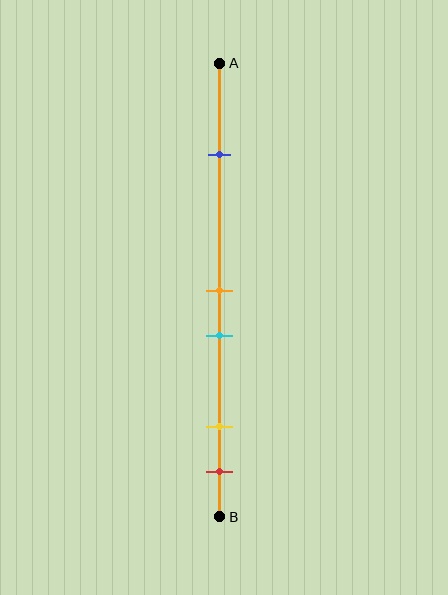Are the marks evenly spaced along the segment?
No, the marks are not evenly spaced.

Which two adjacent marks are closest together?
The orange and cyan marks are the closest adjacent pair.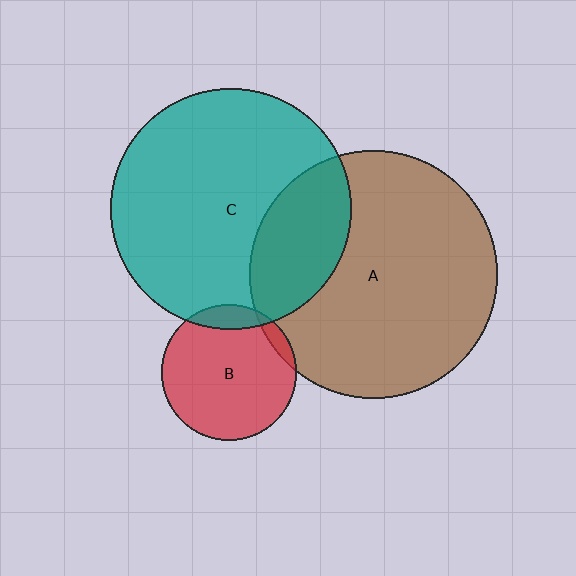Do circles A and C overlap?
Yes.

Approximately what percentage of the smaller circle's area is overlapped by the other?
Approximately 25%.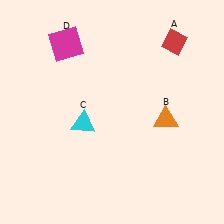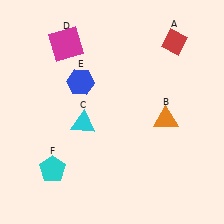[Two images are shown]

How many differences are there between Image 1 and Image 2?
There are 2 differences between the two images.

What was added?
A blue hexagon (E), a cyan pentagon (F) were added in Image 2.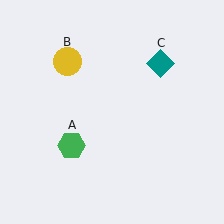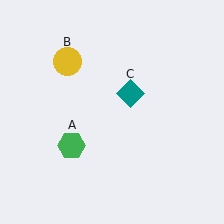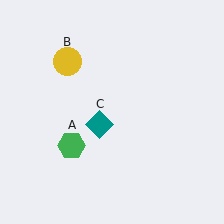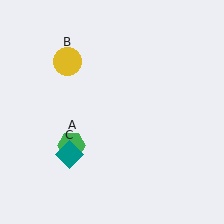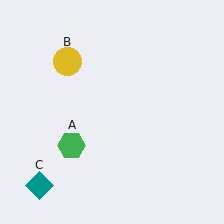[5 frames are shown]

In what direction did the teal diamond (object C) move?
The teal diamond (object C) moved down and to the left.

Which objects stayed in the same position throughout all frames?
Green hexagon (object A) and yellow circle (object B) remained stationary.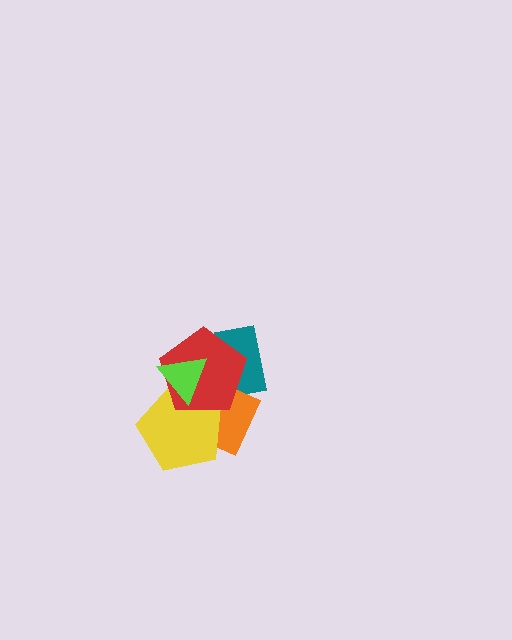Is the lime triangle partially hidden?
No, no other shape covers it.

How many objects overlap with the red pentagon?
4 objects overlap with the red pentagon.